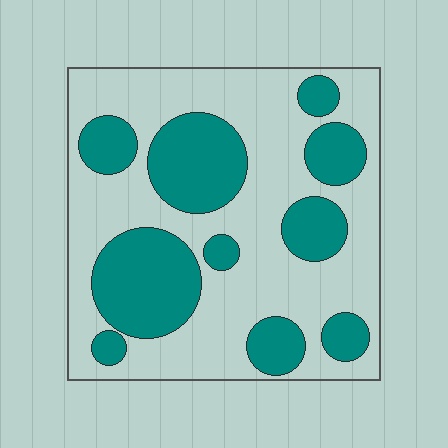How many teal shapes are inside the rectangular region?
10.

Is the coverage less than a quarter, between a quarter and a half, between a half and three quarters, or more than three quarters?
Between a quarter and a half.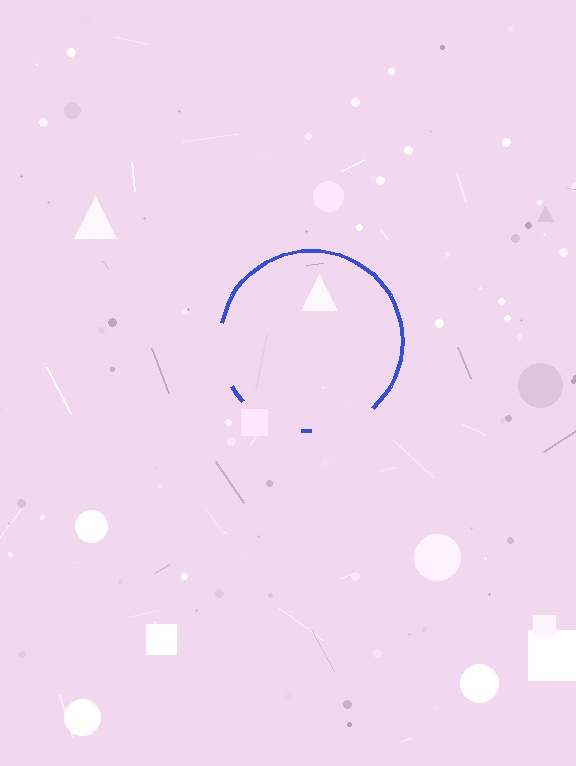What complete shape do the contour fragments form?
The contour fragments form a circle.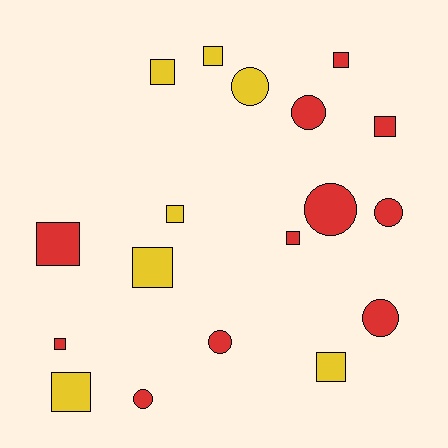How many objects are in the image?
There are 18 objects.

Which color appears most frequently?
Red, with 11 objects.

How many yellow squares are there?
There are 6 yellow squares.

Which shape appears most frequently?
Square, with 11 objects.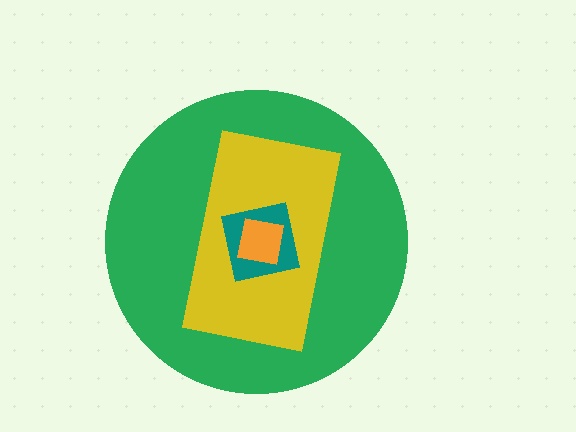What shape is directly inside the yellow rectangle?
The teal square.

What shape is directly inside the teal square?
The orange square.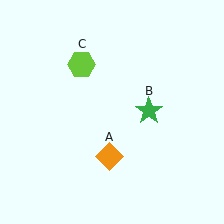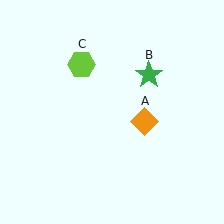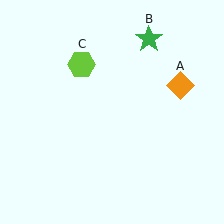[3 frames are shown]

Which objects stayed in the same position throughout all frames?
Lime hexagon (object C) remained stationary.